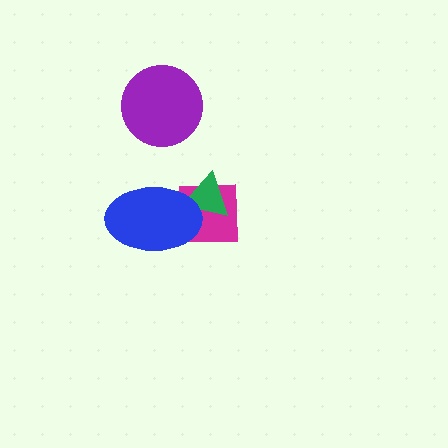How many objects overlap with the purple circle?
0 objects overlap with the purple circle.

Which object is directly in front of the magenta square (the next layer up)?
The green triangle is directly in front of the magenta square.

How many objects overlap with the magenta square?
2 objects overlap with the magenta square.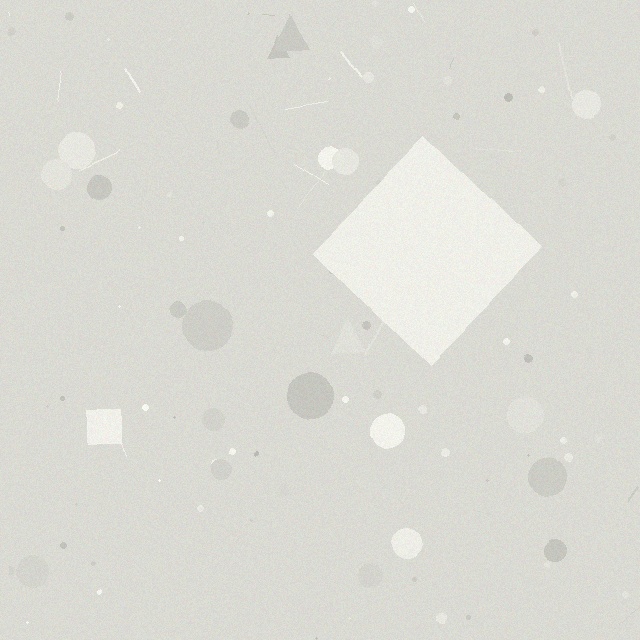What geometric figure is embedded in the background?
A diamond is embedded in the background.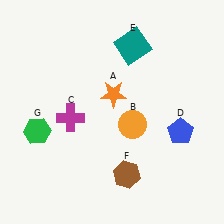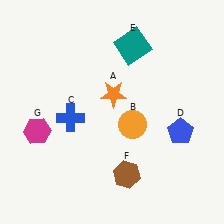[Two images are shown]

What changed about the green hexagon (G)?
In Image 1, G is green. In Image 2, it changed to magenta.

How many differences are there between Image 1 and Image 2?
There are 2 differences between the two images.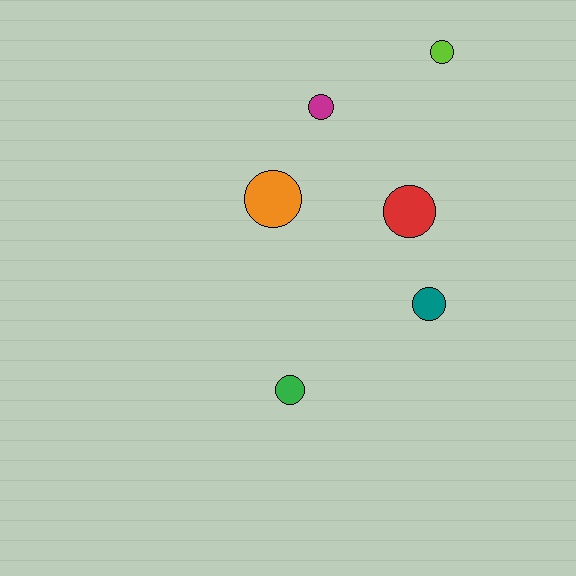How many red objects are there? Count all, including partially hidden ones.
There is 1 red object.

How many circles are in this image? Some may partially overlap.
There are 6 circles.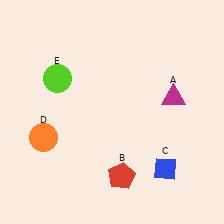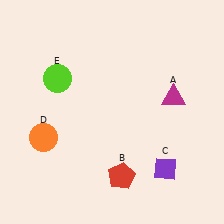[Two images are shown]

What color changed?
The diamond (C) changed from blue in Image 1 to purple in Image 2.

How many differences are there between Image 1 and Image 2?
There is 1 difference between the two images.